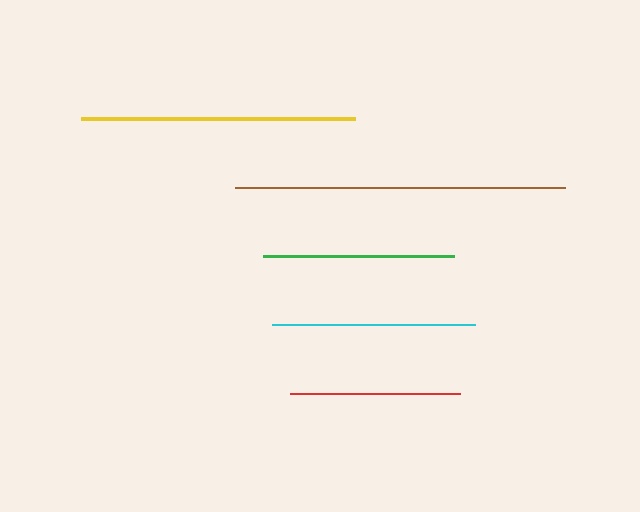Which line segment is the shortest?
The red line is the shortest at approximately 170 pixels.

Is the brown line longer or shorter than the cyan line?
The brown line is longer than the cyan line.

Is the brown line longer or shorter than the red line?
The brown line is longer than the red line.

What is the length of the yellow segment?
The yellow segment is approximately 273 pixels long.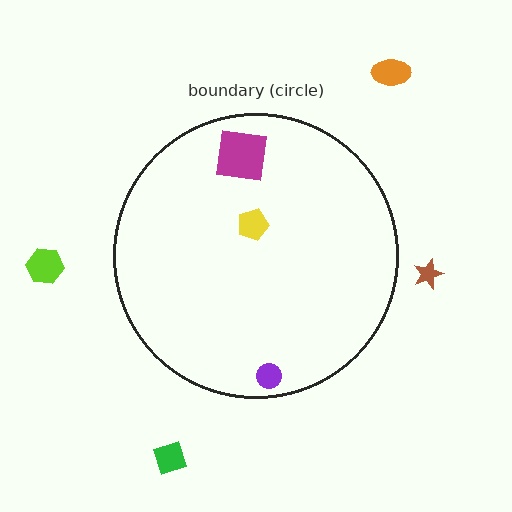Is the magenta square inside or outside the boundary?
Inside.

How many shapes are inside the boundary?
3 inside, 4 outside.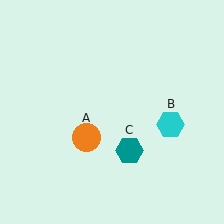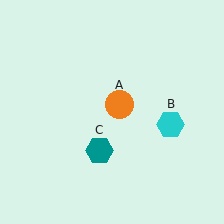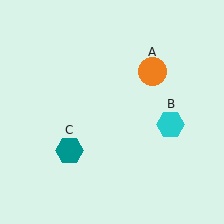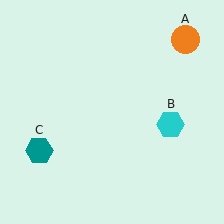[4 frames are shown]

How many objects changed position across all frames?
2 objects changed position: orange circle (object A), teal hexagon (object C).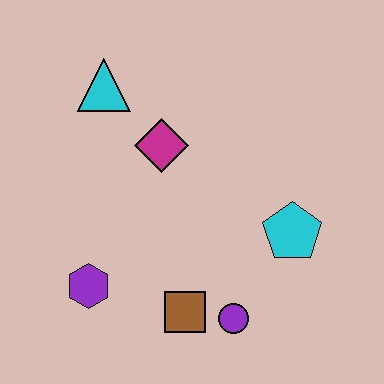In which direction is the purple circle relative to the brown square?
The purple circle is to the right of the brown square.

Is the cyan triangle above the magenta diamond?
Yes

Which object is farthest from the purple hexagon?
The cyan pentagon is farthest from the purple hexagon.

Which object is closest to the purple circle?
The brown square is closest to the purple circle.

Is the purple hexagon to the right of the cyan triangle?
No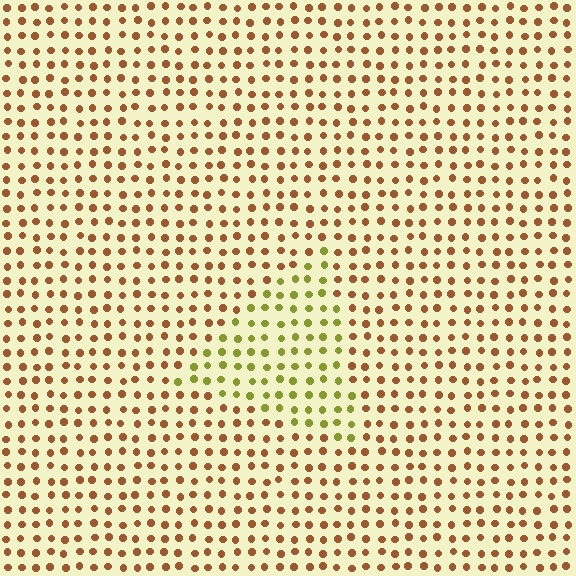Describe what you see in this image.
The image is filled with small brown elements in a uniform arrangement. A triangle-shaped region is visible where the elements are tinted to a slightly different hue, forming a subtle color boundary.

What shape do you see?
I see a triangle.